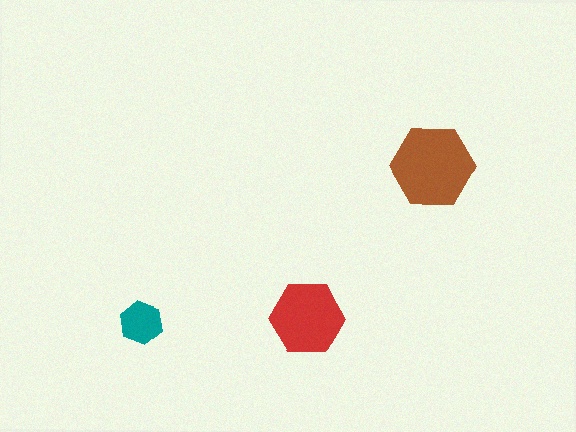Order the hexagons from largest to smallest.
the brown one, the red one, the teal one.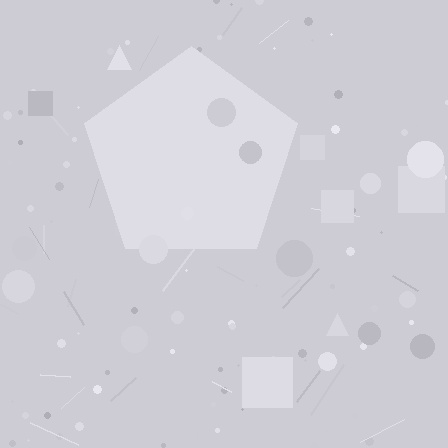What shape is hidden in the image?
A pentagon is hidden in the image.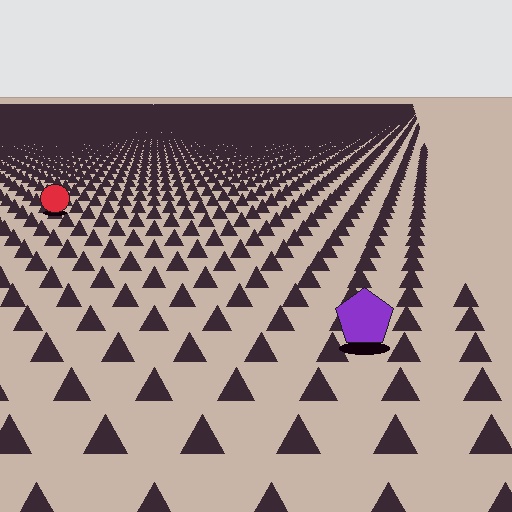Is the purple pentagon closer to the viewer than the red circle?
Yes. The purple pentagon is closer — you can tell from the texture gradient: the ground texture is coarser near it.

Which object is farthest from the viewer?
The red circle is farthest from the viewer. It appears smaller and the ground texture around it is denser.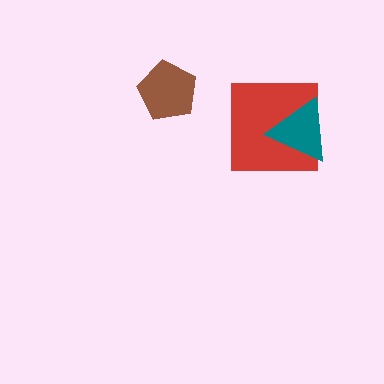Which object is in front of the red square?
The teal triangle is in front of the red square.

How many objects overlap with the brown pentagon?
0 objects overlap with the brown pentagon.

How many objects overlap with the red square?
1 object overlaps with the red square.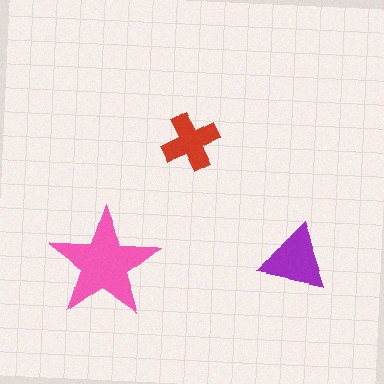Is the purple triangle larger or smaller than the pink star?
Smaller.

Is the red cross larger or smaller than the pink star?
Smaller.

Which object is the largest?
The pink star.